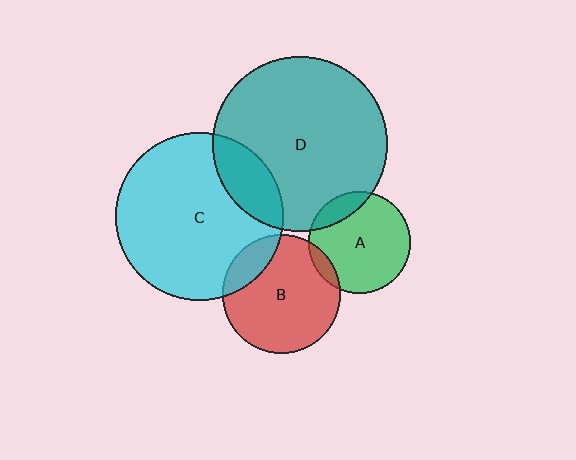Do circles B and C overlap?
Yes.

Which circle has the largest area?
Circle D (teal).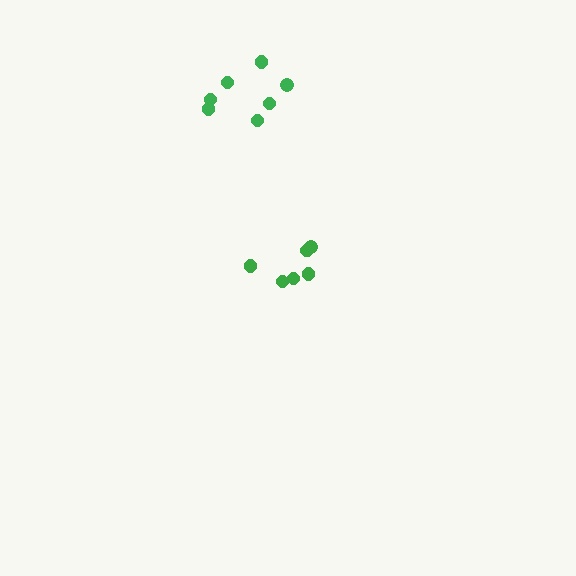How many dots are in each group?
Group 1: 6 dots, Group 2: 7 dots (13 total).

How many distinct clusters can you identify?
There are 2 distinct clusters.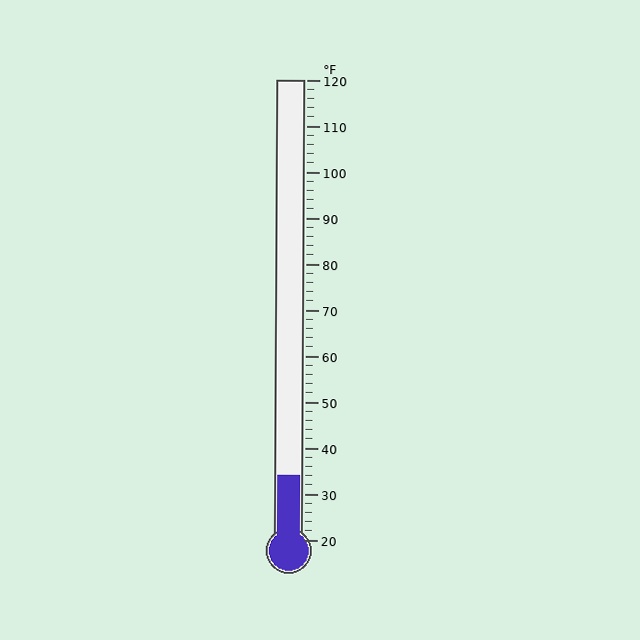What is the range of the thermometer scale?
The thermometer scale ranges from 20°F to 120°F.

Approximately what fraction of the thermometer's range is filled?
The thermometer is filled to approximately 15% of its range.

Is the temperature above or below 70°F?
The temperature is below 70°F.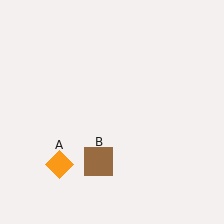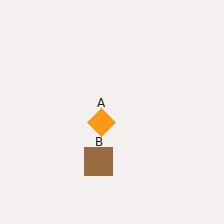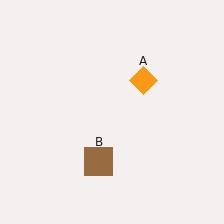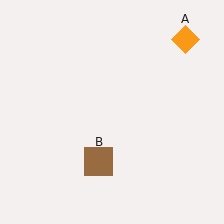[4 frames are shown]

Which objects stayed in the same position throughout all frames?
Brown square (object B) remained stationary.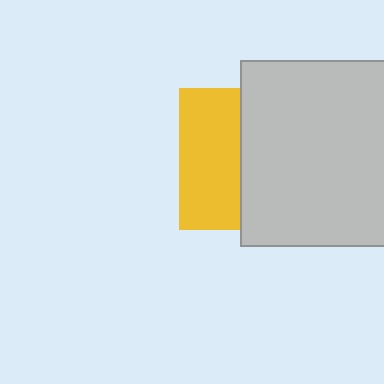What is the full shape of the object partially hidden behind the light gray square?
The partially hidden object is a yellow square.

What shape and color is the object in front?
The object in front is a light gray square.